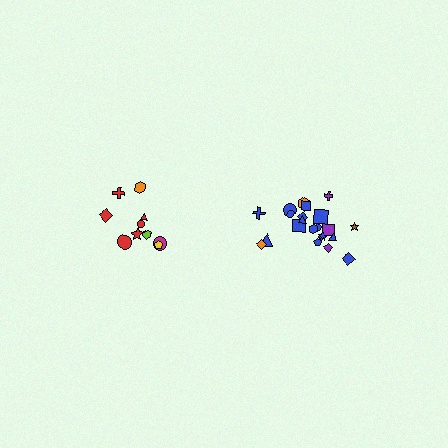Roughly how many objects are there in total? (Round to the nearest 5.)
Roughly 30 objects in total.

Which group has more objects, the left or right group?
The right group.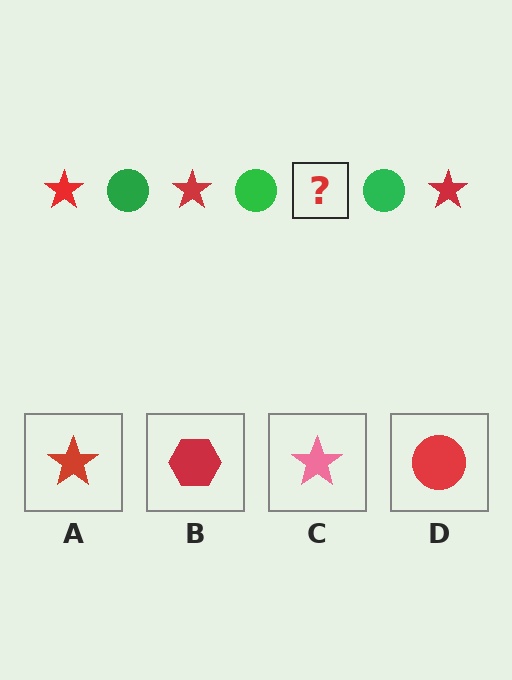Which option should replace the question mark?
Option A.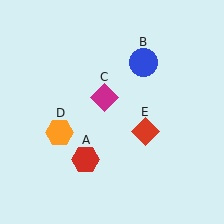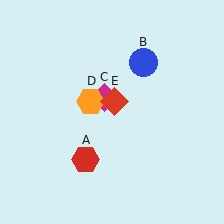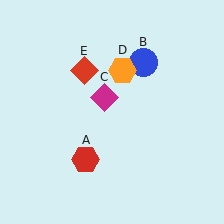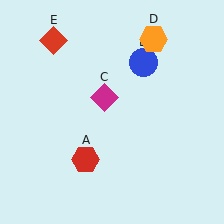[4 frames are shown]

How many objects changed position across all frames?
2 objects changed position: orange hexagon (object D), red diamond (object E).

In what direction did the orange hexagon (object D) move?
The orange hexagon (object D) moved up and to the right.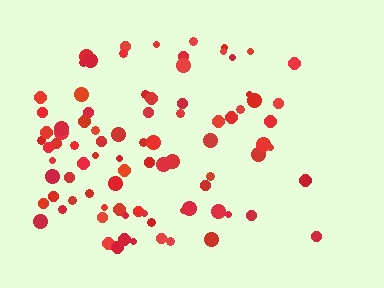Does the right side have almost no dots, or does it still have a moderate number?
Still a moderate number, just noticeably fewer than the left.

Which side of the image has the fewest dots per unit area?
The right.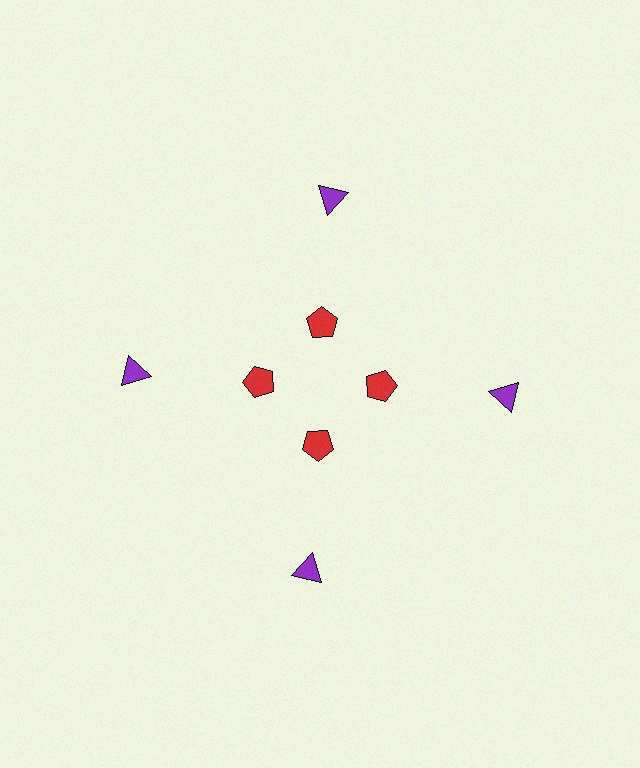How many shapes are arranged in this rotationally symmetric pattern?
There are 8 shapes, arranged in 4 groups of 2.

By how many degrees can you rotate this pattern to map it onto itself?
The pattern maps onto itself every 90 degrees of rotation.